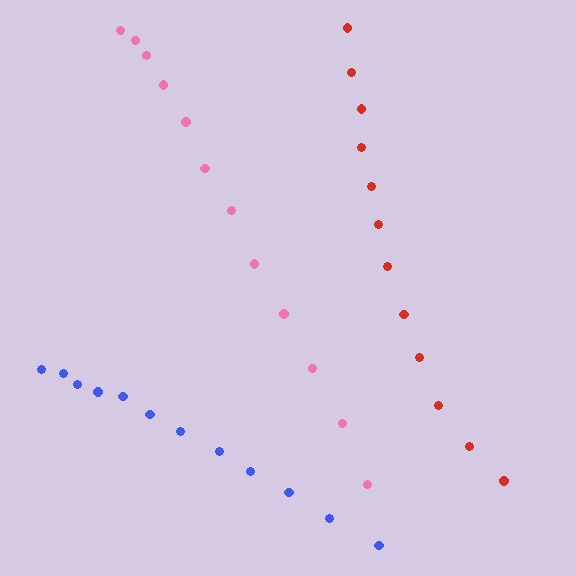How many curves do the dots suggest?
There are 3 distinct paths.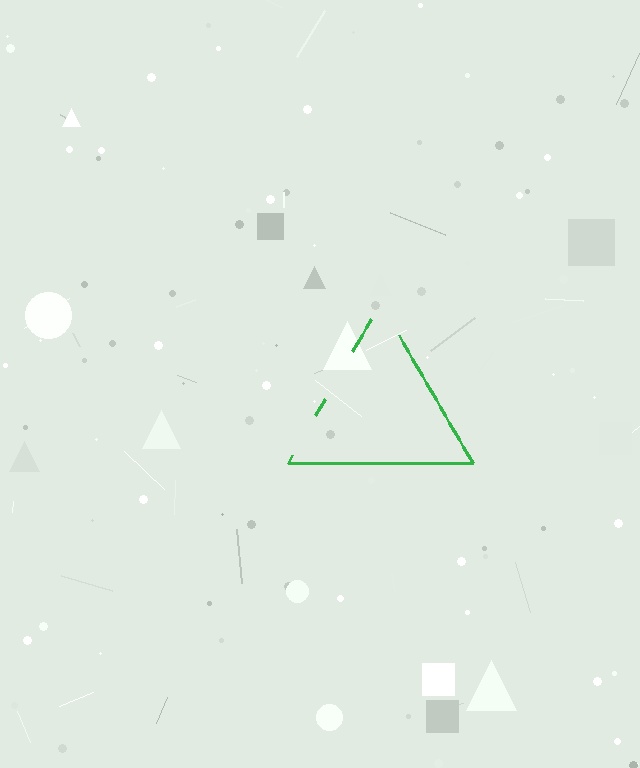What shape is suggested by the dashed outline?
The dashed outline suggests a triangle.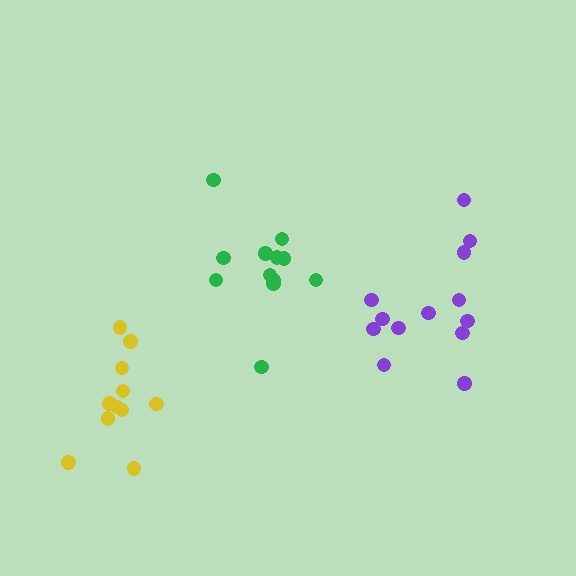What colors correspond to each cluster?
The clusters are colored: green, yellow, purple.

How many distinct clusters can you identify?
There are 3 distinct clusters.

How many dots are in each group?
Group 1: 12 dots, Group 2: 11 dots, Group 3: 13 dots (36 total).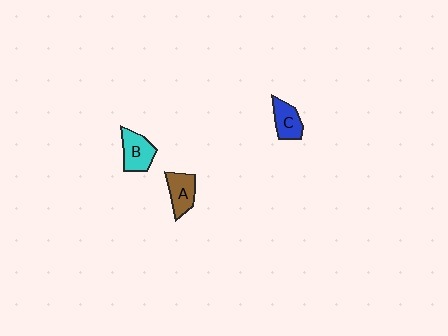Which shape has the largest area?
Shape B (cyan).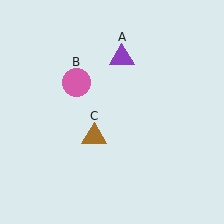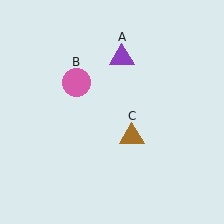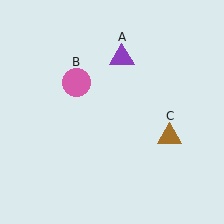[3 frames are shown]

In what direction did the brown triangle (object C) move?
The brown triangle (object C) moved right.